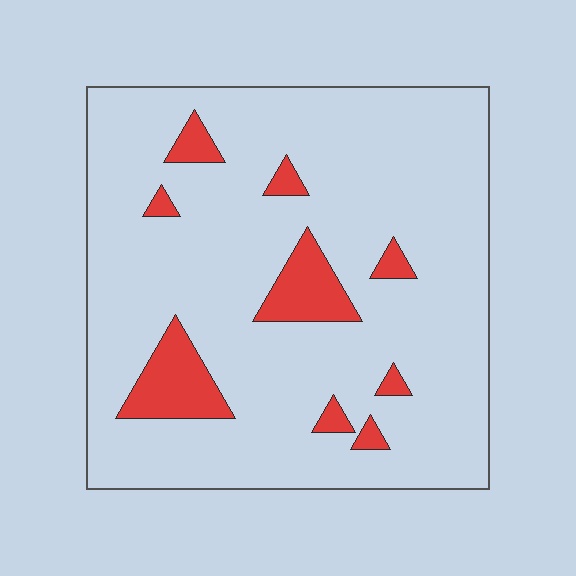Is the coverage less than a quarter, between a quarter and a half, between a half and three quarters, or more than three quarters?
Less than a quarter.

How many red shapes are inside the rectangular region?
9.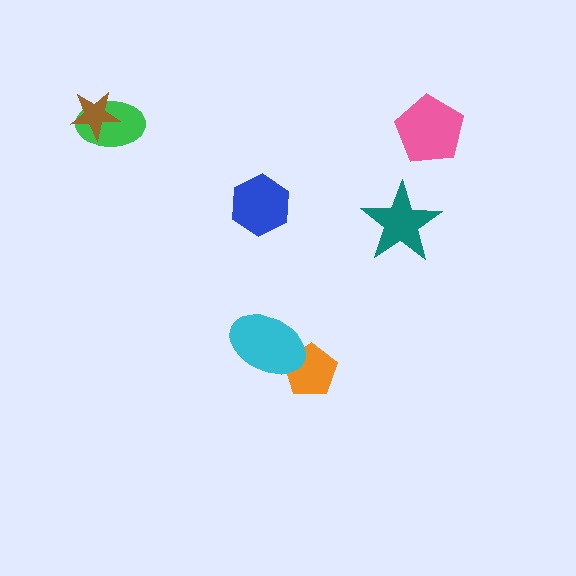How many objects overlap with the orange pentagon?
1 object overlaps with the orange pentagon.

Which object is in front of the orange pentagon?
The cyan ellipse is in front of the orange pentagon.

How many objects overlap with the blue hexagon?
0 objects overlap with the blue hexagon.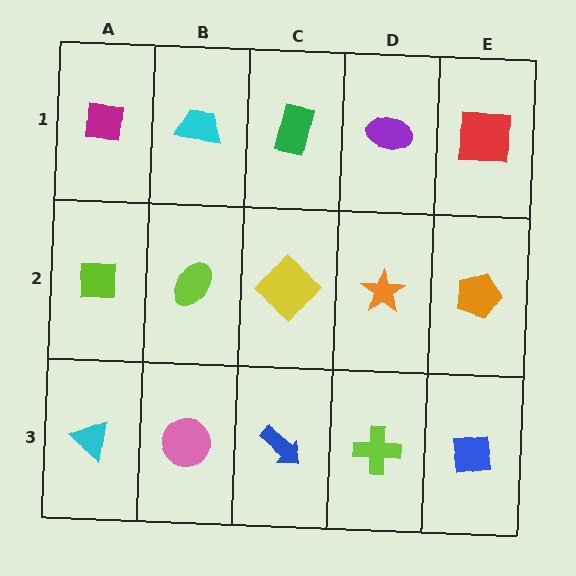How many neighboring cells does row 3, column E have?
2.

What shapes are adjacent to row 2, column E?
A red square (row 1, column E), a blue square (row 3, column E), an orange star (row 2, column D).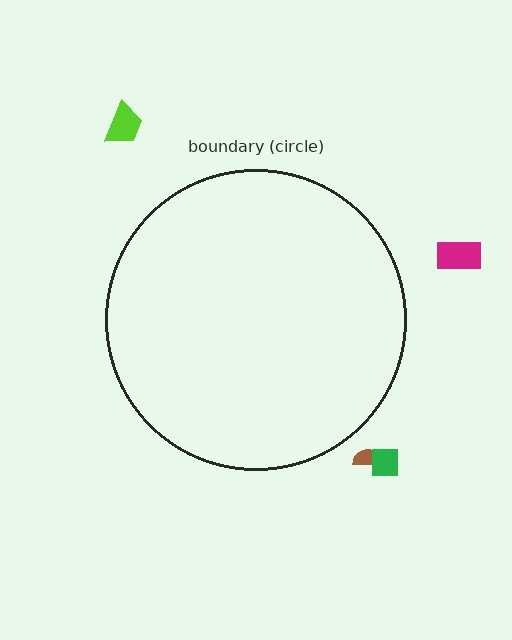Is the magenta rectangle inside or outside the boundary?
Outside.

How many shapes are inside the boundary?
0 inside, 4 outside.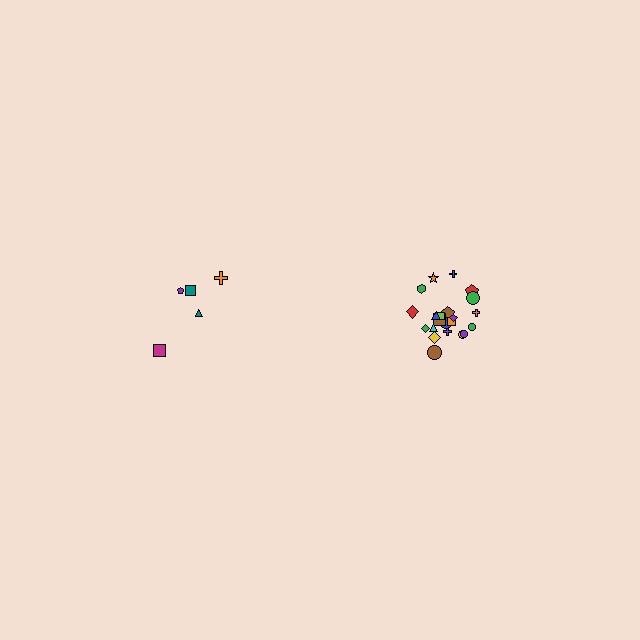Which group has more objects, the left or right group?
The right group.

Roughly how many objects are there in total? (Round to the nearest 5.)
Roughly 25 objects in total.